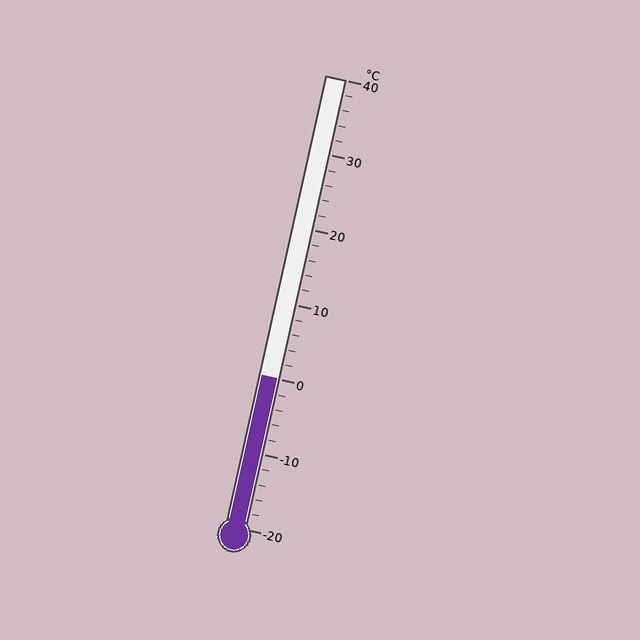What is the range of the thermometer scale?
The thermometer scale ranges from -20°C to 40°C.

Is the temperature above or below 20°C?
The temperature is below 20°C.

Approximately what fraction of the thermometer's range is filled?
The thermometer is filled to approximately 35% of its range.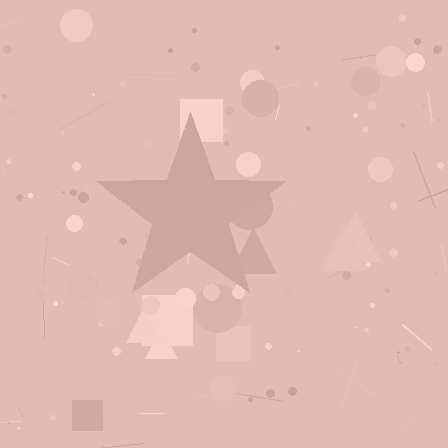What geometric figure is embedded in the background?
A star is embedded in the background.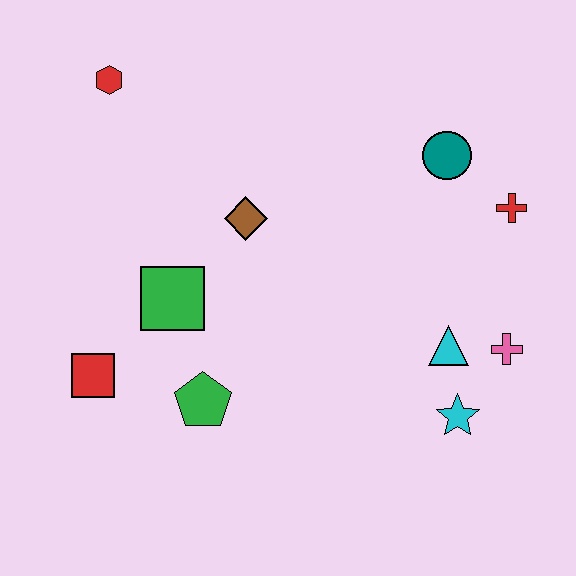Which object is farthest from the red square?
The red cross is farthest from the red square.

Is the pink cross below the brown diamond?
Yes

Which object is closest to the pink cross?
The cyan triangle is closest to the pink cross.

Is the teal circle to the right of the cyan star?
No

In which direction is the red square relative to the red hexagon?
The red square is below the red hexagon.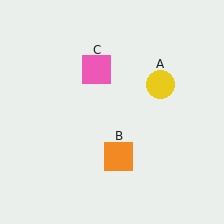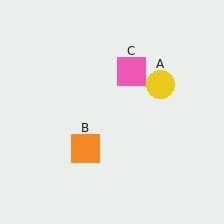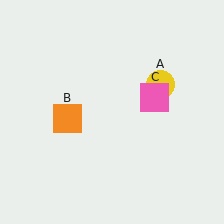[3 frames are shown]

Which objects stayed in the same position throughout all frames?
Yellow circle (object A) remained stationary.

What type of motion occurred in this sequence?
The orange square (object B), pink square (object C) rotated clockwise around the center of the scene.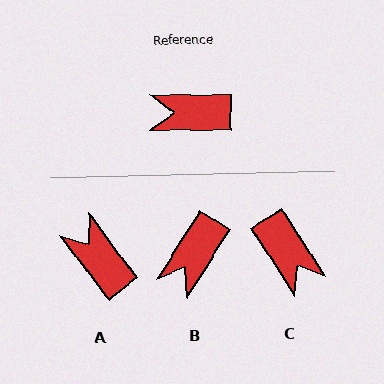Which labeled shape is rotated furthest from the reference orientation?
C, about 123 degrees away.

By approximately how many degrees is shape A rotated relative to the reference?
Approximately 53 degrees clockwise.